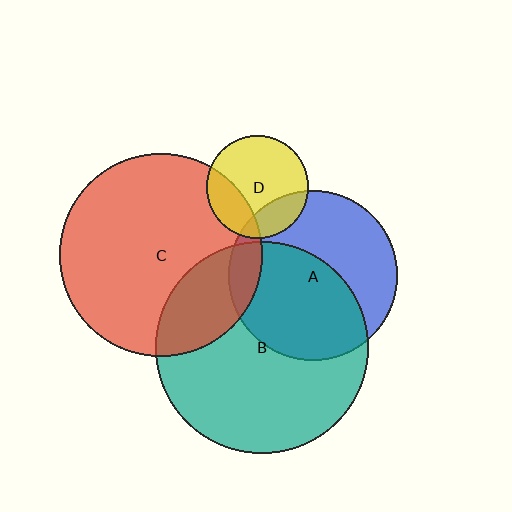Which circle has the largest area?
Circle B (teal).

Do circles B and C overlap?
Yes.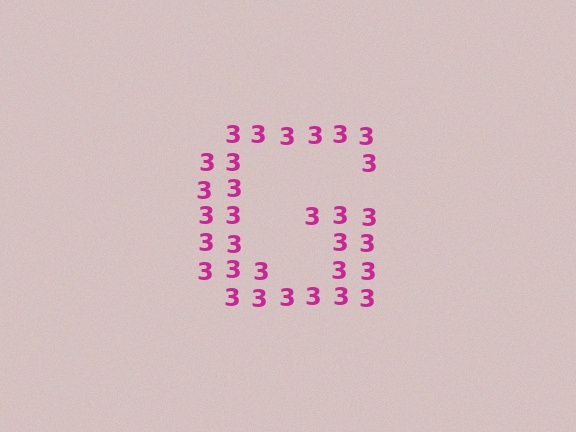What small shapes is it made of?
It is made of small digit 3's.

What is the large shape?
The large shape is the letter G.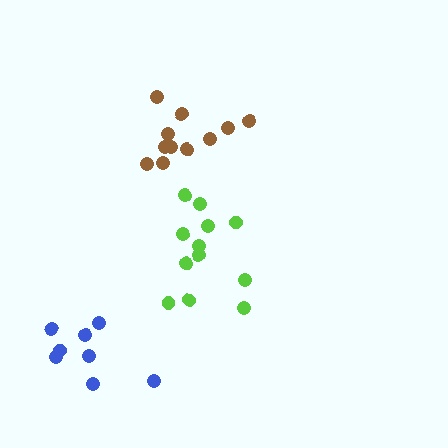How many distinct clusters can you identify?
There are 3 distinct clusters.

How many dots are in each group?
Group 1: 12 dots, Group 2: 11 dots, Group 3: 8 dots (31 total).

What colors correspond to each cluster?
The clusters are colored: lime, brown, blue.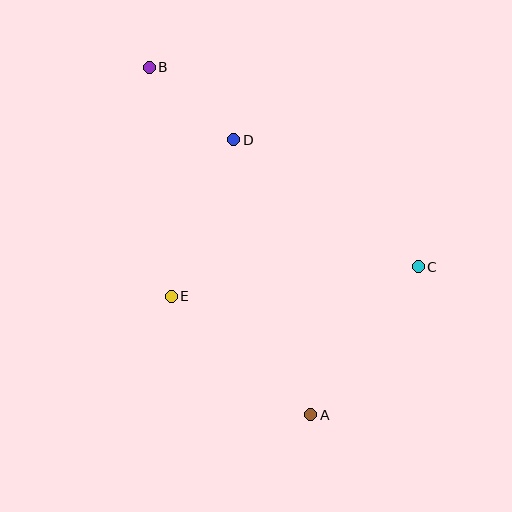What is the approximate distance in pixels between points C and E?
The distance between C and E is approximately 249 pixels.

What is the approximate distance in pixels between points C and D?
The distance between C and D is approximately 224 pixels.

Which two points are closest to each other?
Points B and D are closest to each other.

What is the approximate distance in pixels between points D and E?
The distance between D and E is approximately 169 pixels.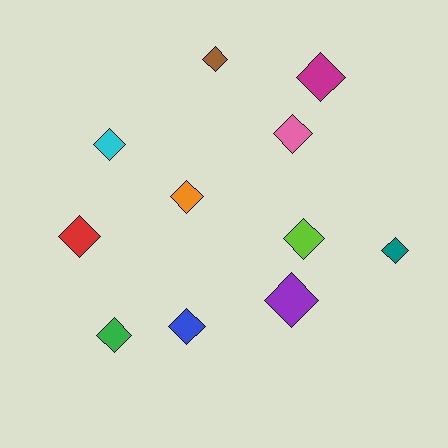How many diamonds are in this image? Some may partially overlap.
There are 11 diamonds.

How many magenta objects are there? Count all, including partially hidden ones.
There is 1 magenta object.